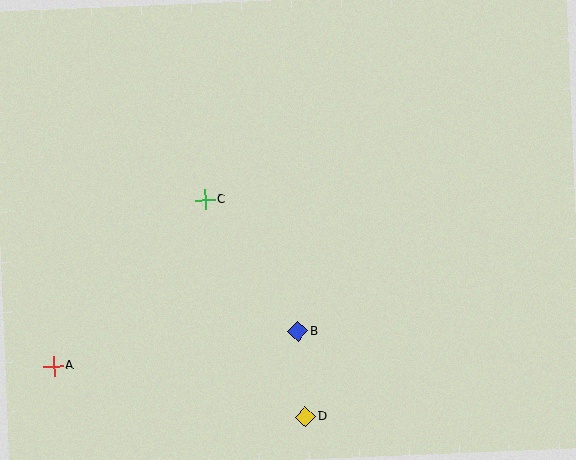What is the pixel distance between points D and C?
The distance between D and C is 239 pixels.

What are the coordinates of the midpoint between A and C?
The midpoint between A and C is at (129, 283).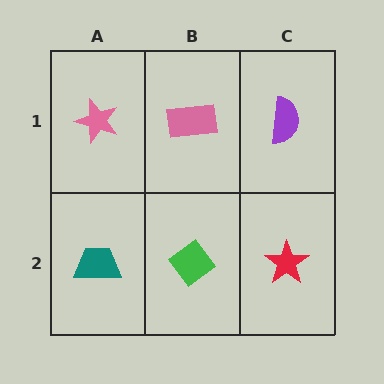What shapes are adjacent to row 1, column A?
A teal trapezoid (row 2, column A), a pink rectangle (row 1, column B).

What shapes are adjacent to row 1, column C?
A red star (row 2, column C), a pink rectangle (row 1, column B).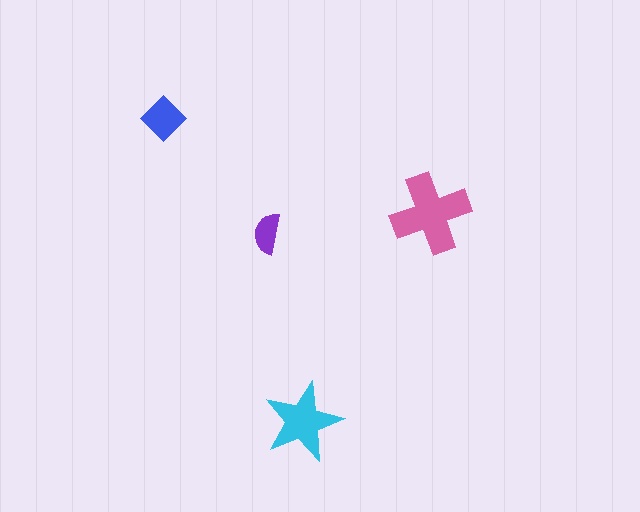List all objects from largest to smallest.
The pink cross, the cyan star, the blue diamond, the purple semicircle.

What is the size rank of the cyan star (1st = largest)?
2nd.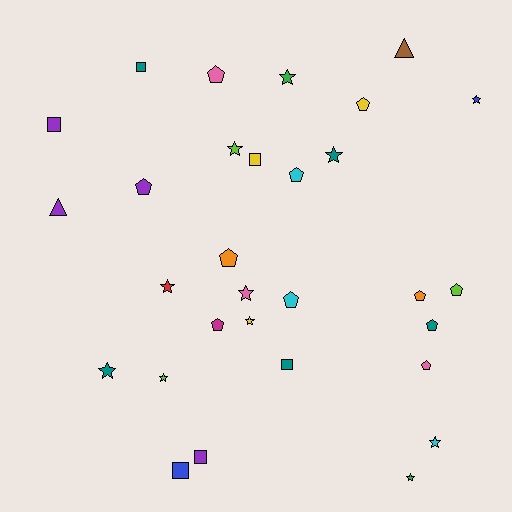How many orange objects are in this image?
There are 2 orange objects.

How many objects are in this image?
There are 30 objects.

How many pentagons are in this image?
There are 11 pentagons.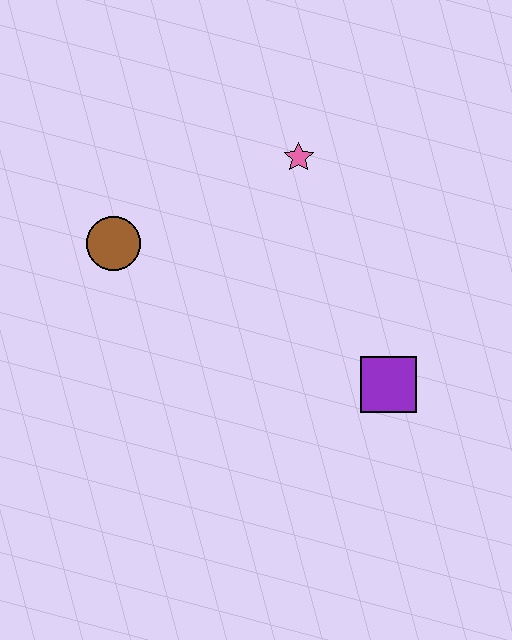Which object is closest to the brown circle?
The pink star is closest to the brown circle.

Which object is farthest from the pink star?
The purple square is farthest from the pink star.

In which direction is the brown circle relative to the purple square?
The brown circle is to the left of the purple square.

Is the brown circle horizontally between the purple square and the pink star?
No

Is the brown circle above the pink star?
No